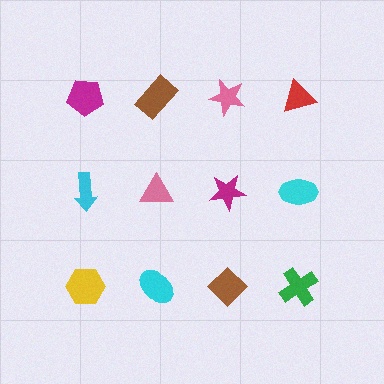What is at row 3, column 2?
A cyan ellipse.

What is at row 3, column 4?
A green cross.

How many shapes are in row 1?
4 shapes.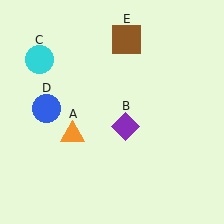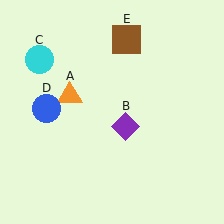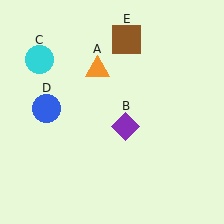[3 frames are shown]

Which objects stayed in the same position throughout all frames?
Purple diamond (object B) and cyan circle (object C) and blue circle (object D) and brown square (object E) remained stationary.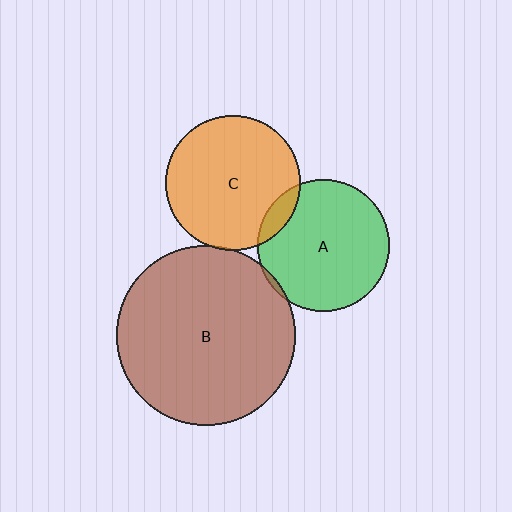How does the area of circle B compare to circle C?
Approximately 1.8 times.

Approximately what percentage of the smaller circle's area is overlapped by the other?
Approximately 10%.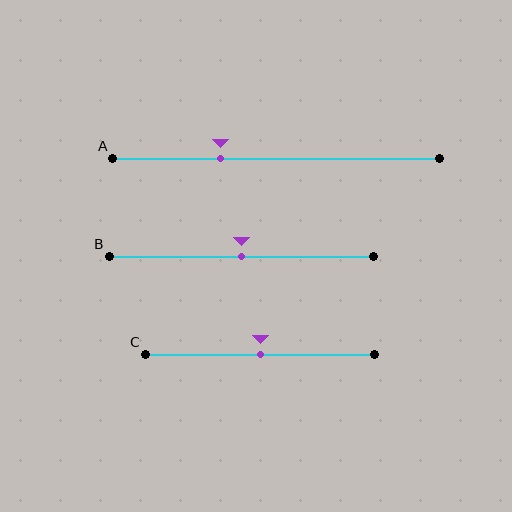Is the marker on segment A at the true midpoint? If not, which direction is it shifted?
No, the marker on segment A is shifted to the left by about 17% of the segment length.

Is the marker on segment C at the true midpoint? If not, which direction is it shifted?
Yes, the marker on segment C is at the true midpoint.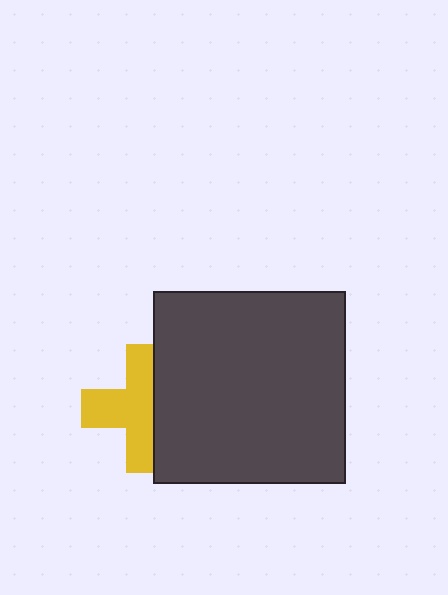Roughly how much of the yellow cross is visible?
About half of it is visible (roughly 62%).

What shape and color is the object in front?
The object in front is a dark gray square.